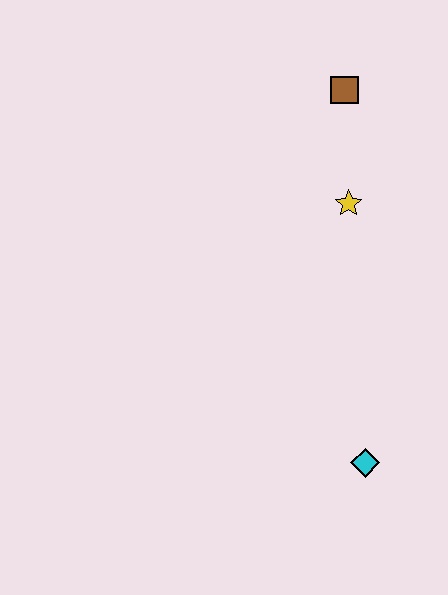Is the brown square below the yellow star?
No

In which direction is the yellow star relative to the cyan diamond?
The yellow star is above the cyan diamond.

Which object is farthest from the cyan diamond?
The brown square is farthest from the cyan diamond.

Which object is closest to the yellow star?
The brown square is closest to the yellow star.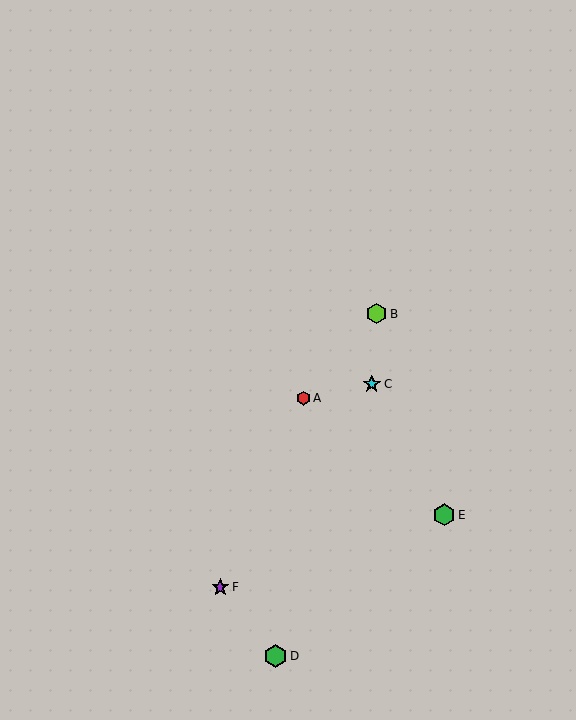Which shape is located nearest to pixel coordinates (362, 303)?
The lime hexagon (labeled B) at (377, 314) is nearest to that location.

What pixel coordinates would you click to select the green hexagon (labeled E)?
Click at (444, 515) to select the green hexagon E.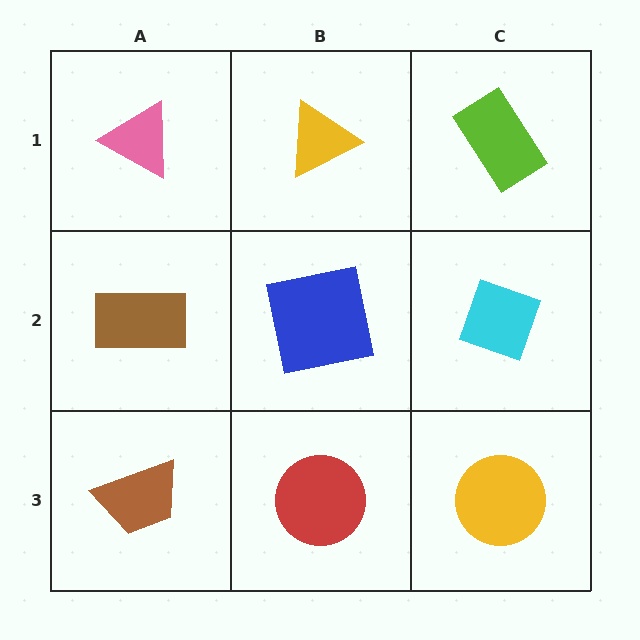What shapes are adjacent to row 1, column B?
A blue square (row 2, column B), a pink triangle (row 1, column A), a lime rectangle (row 1, column C).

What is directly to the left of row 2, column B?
A brown rectangle.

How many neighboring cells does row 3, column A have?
2.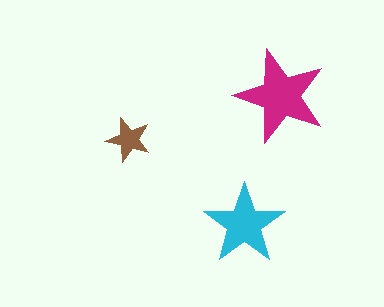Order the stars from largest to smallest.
the magenta one, the cyan one, the brown one.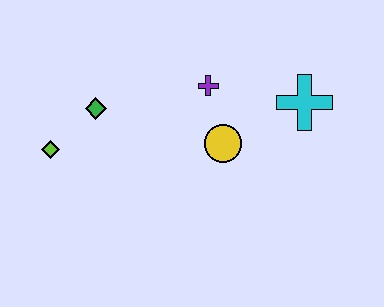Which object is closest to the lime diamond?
The green diamond is closest to the lime diamond.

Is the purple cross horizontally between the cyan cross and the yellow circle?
No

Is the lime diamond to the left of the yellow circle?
Yes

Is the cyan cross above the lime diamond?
Yes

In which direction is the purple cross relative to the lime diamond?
The purple cross is to the right of the lime diamond.